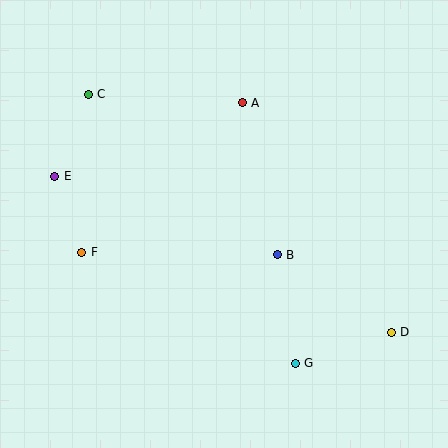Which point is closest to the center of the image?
Point B at (277, 255) is closest to the center.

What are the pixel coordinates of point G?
Point G is at (295, 363).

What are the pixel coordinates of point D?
Point D is at (391, 332).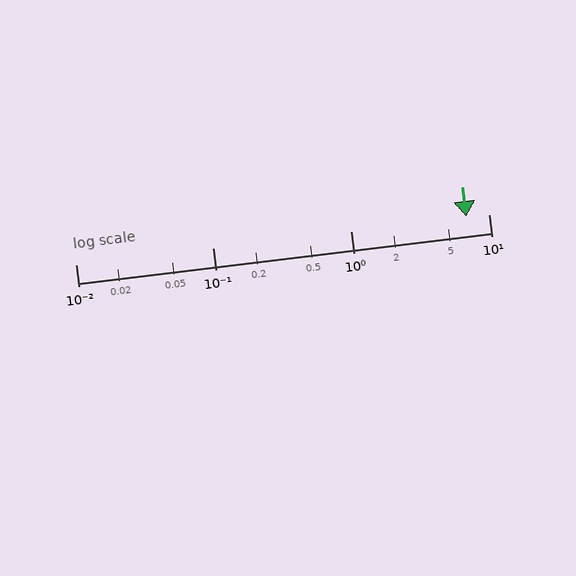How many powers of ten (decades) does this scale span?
The scale spans 3 decades, from 0.01 to 10.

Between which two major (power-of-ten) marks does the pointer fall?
The pointer is between 1 and 10.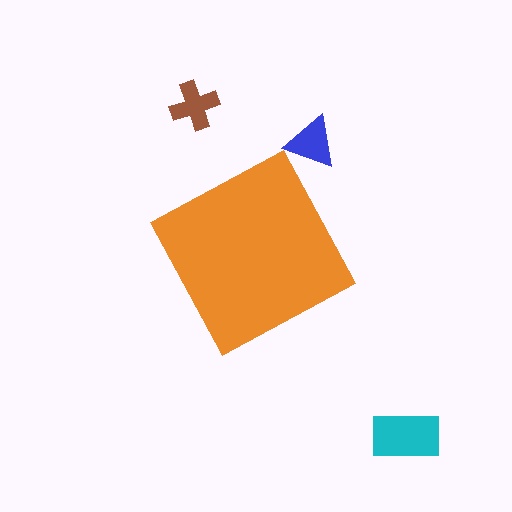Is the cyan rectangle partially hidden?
No, the cyan rectangle is fully visible.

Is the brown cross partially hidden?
No, the brown cross is fully visible.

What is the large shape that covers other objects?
An orange square.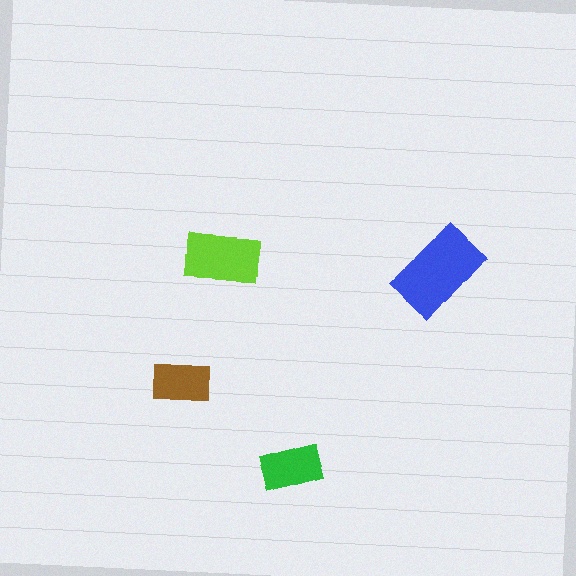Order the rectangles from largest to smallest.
the blue one, the lime one, the green one, the brown one.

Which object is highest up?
The lime rectangle is topmost.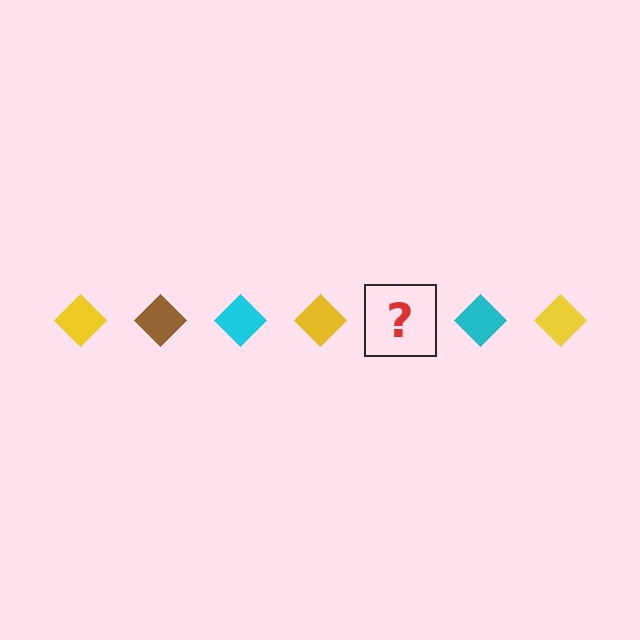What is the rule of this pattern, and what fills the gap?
The rule is that the pattern cycles through yellow, brown, cyan diamonds. The gap should be filled with a brown diamond.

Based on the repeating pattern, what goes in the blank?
The blank should be a brown diamond.